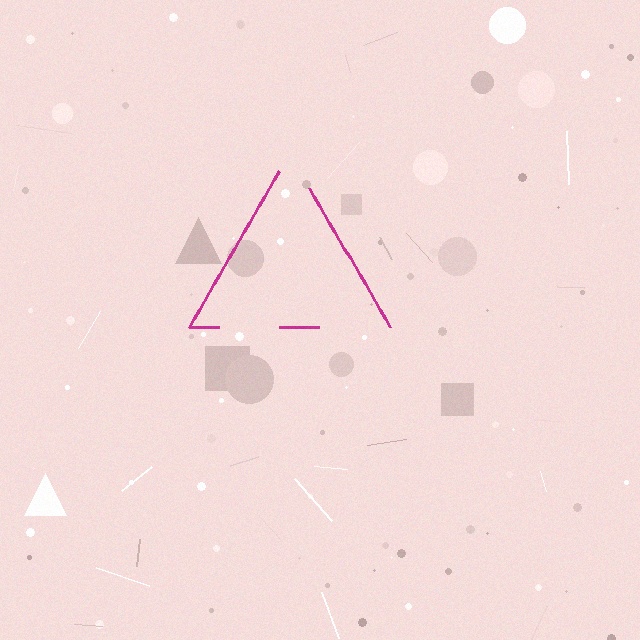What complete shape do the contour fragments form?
The contour fragments form a triangle.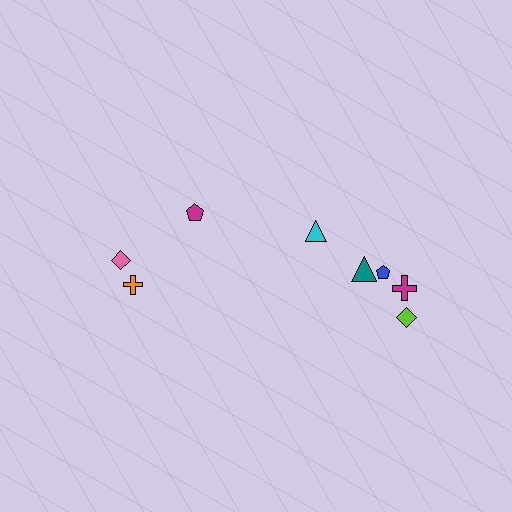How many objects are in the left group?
There are 3 objects.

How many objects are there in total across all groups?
There are 8 objects.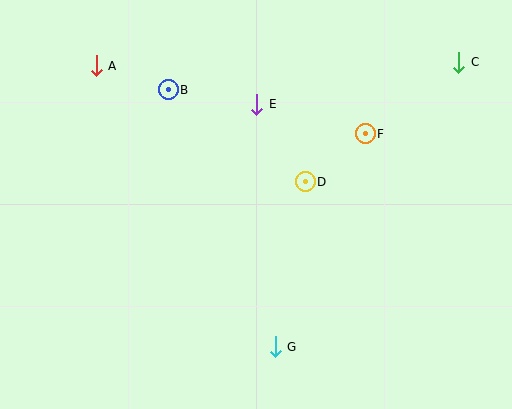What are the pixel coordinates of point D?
Point D is at (305, 182).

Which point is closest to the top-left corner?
Point A is closest to the top-left corner.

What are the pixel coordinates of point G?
Point G is at (275, 347).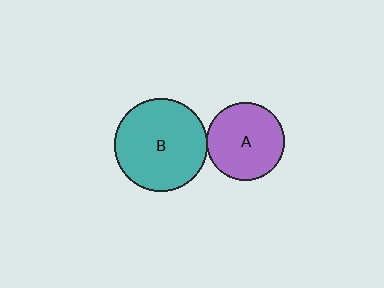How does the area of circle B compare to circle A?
Approximately 1.4 times.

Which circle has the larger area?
Circle B (teal).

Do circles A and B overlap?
Yes.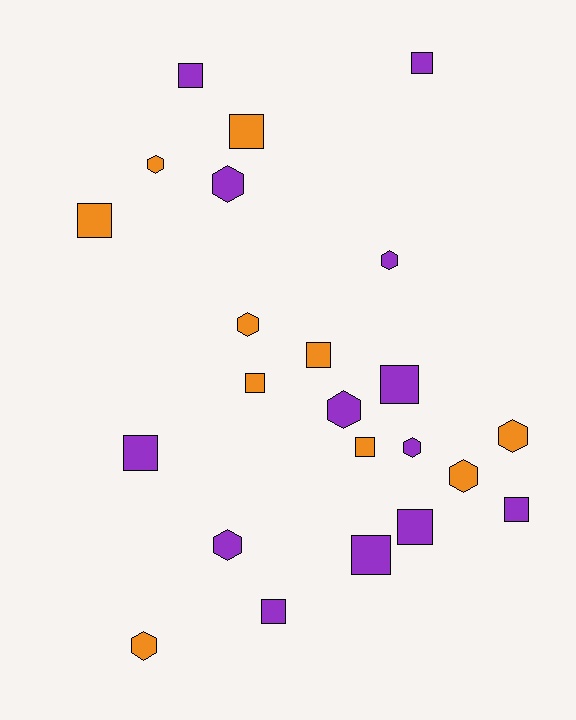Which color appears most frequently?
Purple, with 13 objects.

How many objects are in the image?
There are 23 objects.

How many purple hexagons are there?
There are 5 purple hexagons.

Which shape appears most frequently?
Square, with 13 objects.